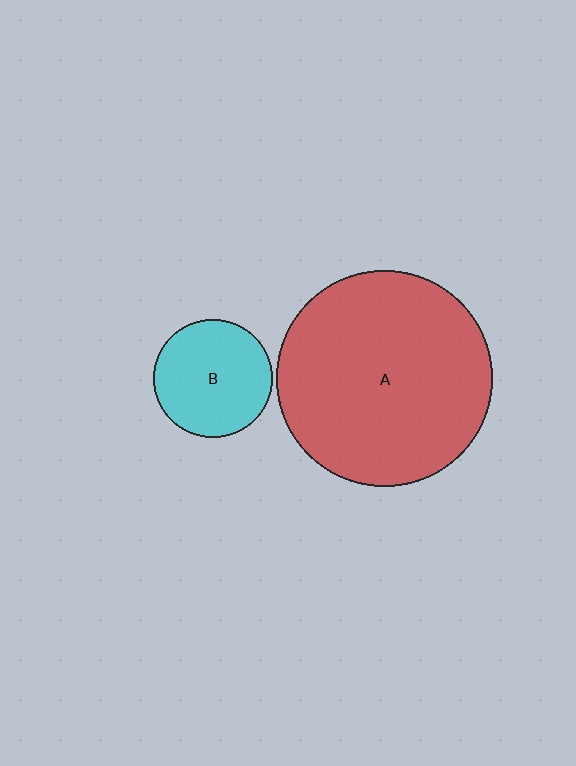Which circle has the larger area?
Circle A (red).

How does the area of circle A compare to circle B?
Approximately 3.3 times.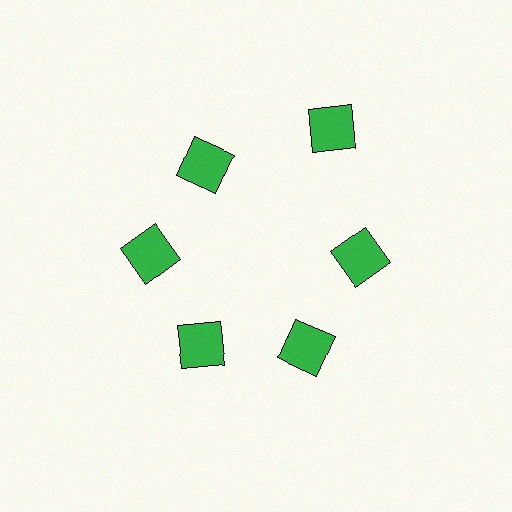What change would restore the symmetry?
The symmetry would be restored by moving it inward, back onto the ring so that all 6 squares sit at equal angles and equal distance from the center.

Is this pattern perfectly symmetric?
No. The 6 green squares are arranged in a ring, but one element near the 1 o'clock position is pushed outward from the center, breaking the 6-fold rotational symmetry.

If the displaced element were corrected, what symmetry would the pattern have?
It would have 6-fold rotational symmetry — the pattern would map onto itself every 60 degrees.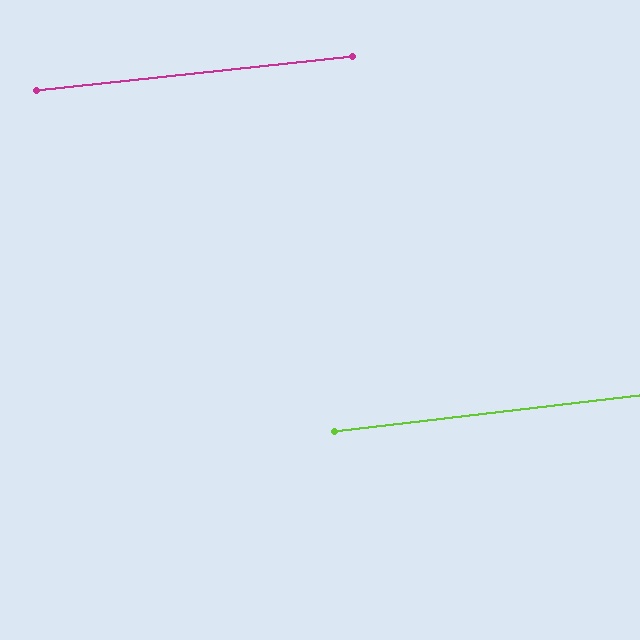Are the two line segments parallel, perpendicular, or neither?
Parallel — their directions differ by only 0.5°.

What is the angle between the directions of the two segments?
Approximately 0 degrees.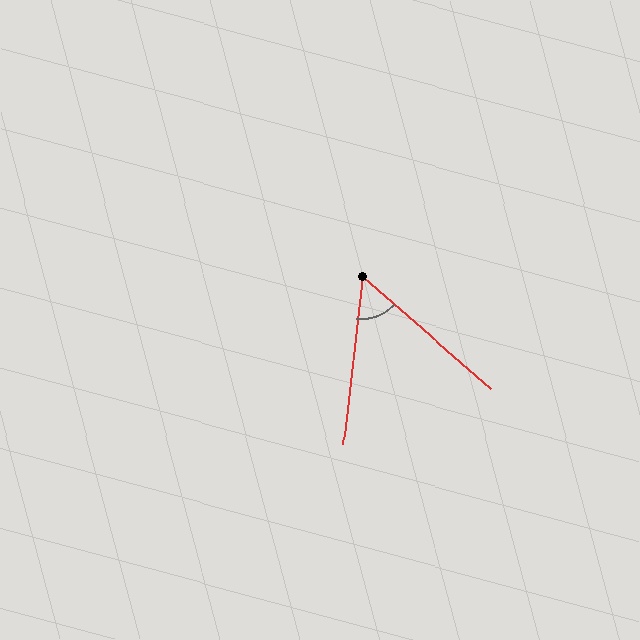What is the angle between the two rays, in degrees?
Approximately 55 degrees.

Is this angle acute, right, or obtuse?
It is acute.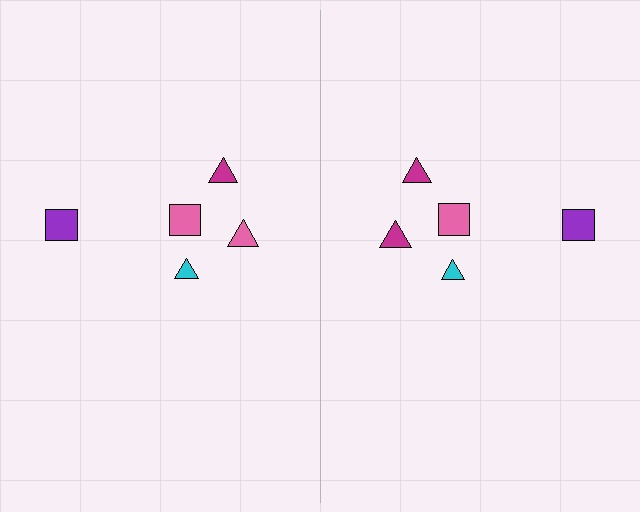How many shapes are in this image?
There are 10 shapes in this image.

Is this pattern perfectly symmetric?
No, the pattern is not perfectly symmetric. The magenta triangle on the right side breaks the symmetry — its mirror counterpart is pink.